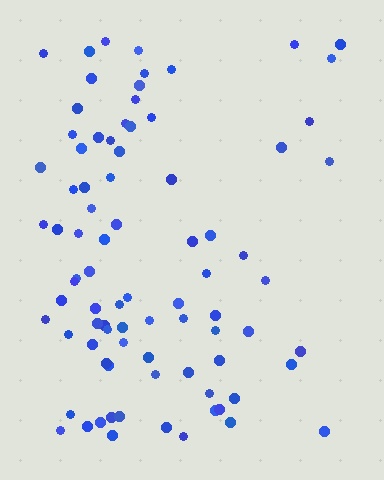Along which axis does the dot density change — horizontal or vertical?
Horizontal.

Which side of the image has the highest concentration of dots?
The left.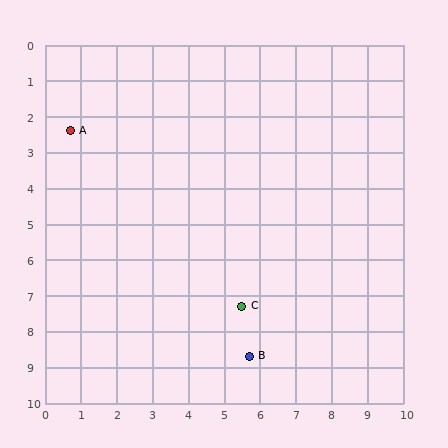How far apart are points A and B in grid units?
Points A and B are about 8.0 grid units apart.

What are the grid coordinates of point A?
Point A is at approximately (0.7, 2.4).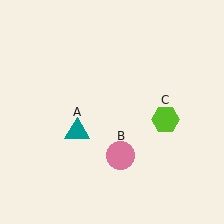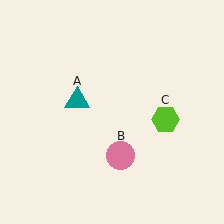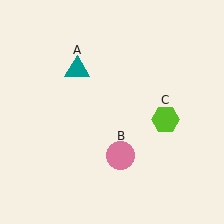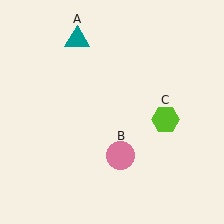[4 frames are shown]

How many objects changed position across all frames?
1 object changed position: teal triangle (object A).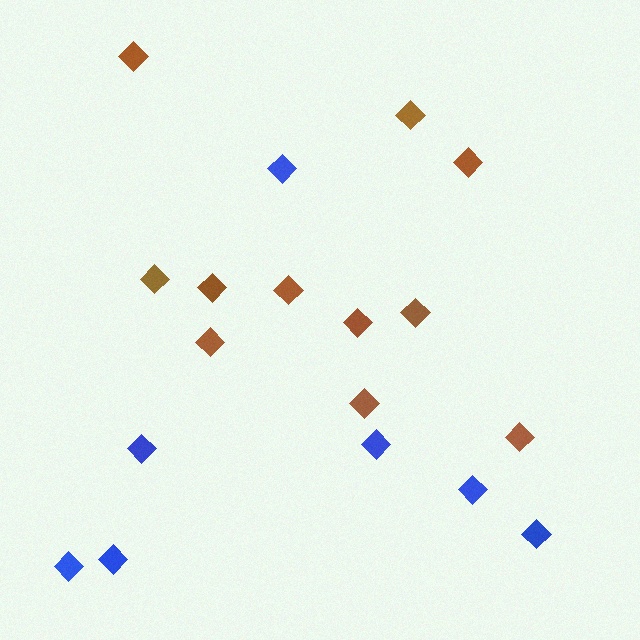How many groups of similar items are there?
There are 2 groups: one group of brown diamonds (11) and one group of blue diamonds (7).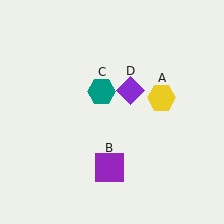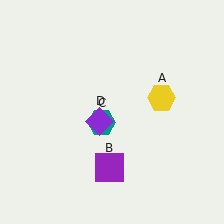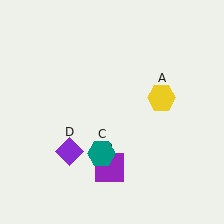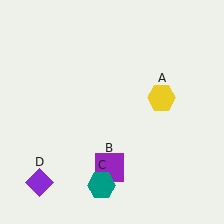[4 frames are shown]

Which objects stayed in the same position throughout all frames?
Yellow hexagon (object A) and purple square (object B) remained stationary.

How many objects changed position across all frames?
2 objects changed position: teal hexagon (object C), purple diamond (object D).